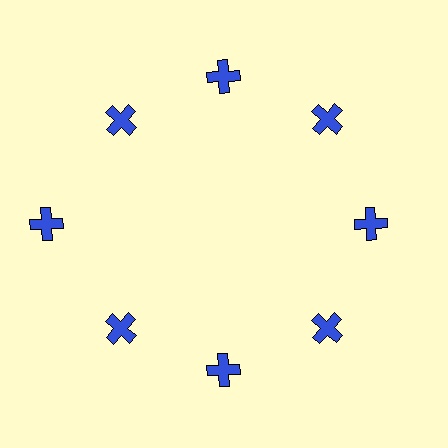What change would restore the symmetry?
The symmetry would be restored by moving it inward, back onto the ring so that all 8 crosses sit at equal angles and equal distance from the center.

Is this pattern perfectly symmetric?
No. The 8 blue crosses are arranged in a ring, but one element near the 9 o'clock position is pushed outward from the center, breaking the 8-fold rotational symmetry.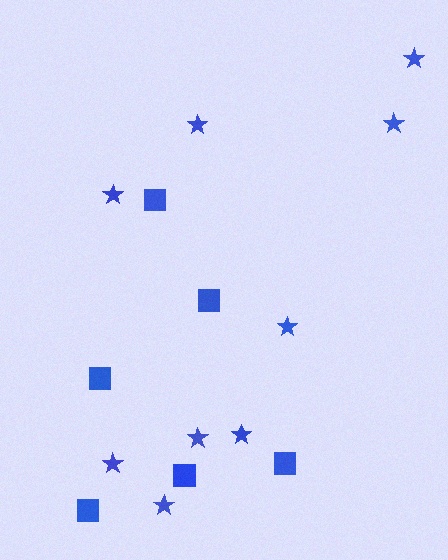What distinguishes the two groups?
There are 2 groups: one group of stars (9) and one group of squares (6).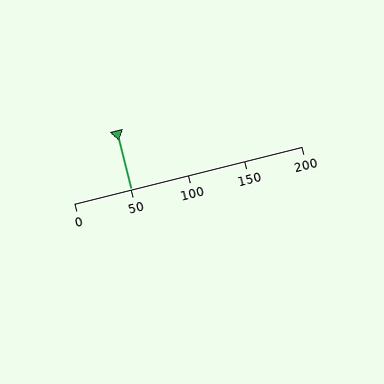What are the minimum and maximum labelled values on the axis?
The axis runs from 0 to 200.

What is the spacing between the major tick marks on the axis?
The major ticks are spaced 50 apart.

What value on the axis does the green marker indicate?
The marker indicates approximately 50.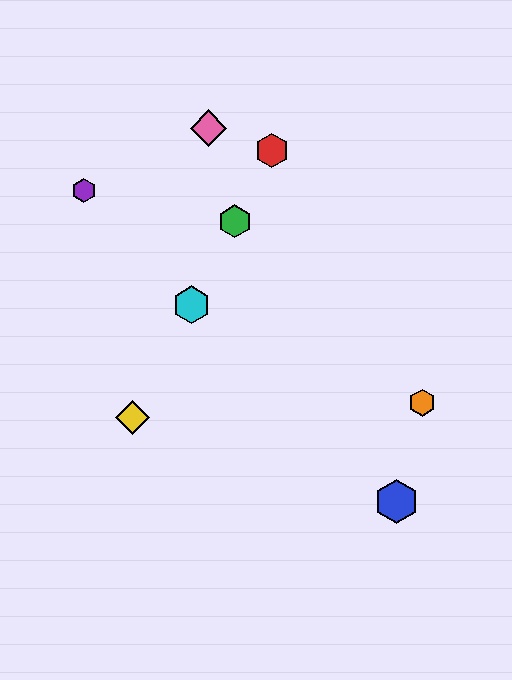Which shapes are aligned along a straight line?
The red hexagon, the green hexagon, the yellow diamond, the cyan hexagon are aligned along a straight line.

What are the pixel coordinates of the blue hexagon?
The blue hexagon is at (397, 501).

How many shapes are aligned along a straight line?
4 shapes (the red hexagon, the green hexagon, the yellow diamond, the cyan hexagon) are aligned along a straight line.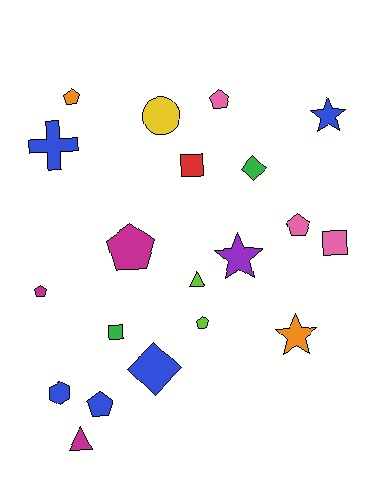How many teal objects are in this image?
There are no teal objects.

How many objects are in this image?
There are 20 objects.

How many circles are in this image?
There is 1 circle.